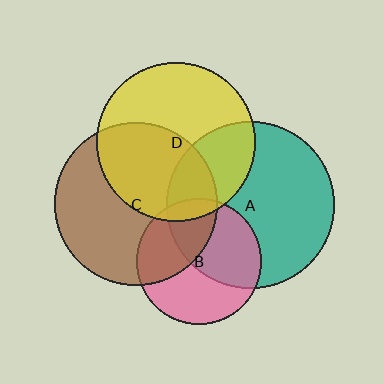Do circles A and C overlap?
Yes.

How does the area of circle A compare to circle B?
Approximately 1.8 times.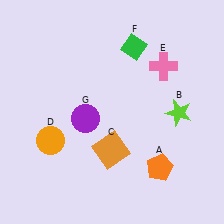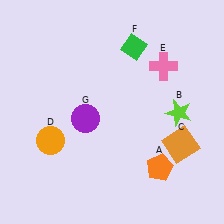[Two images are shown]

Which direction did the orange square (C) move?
The orange square (C) moved right.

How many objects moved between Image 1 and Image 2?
1 object moved between the two images.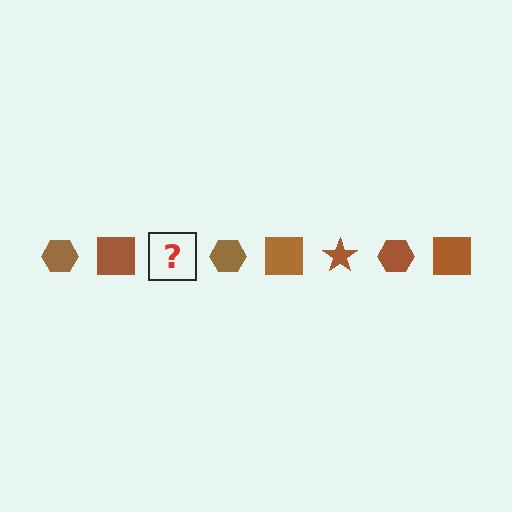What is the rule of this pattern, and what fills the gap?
The rule is that the pattern cycles through hexagon, square, star shapes in brown. The gap should be filled with a brown star.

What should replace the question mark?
The question mark should be replaced with a brown star.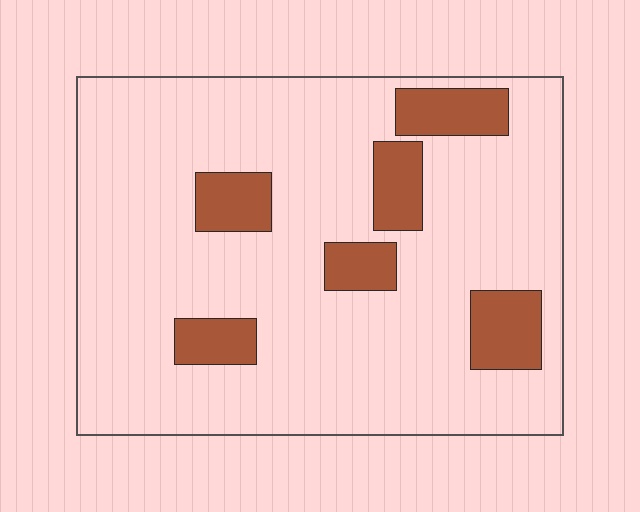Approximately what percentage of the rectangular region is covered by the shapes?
Approximately 15%.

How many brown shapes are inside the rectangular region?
6.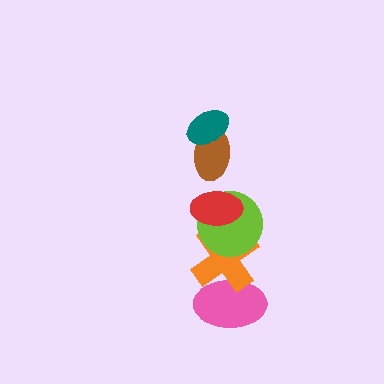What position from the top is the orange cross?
The orange cross is 5th from the top.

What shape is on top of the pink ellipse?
The orange cross is on top of the pink ellipse.